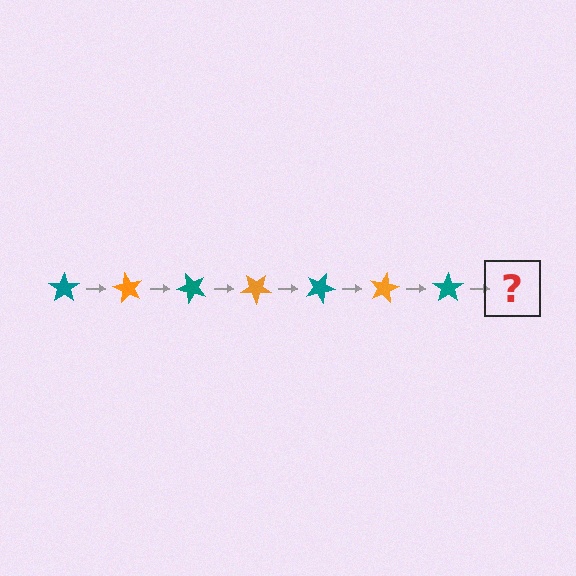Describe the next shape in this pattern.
It should be an orange star, rotated 420 degrees from the start.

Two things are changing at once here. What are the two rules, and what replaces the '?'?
The two rules are that it rotates 60 degrees each step and the color cycles through teal and orange. The '?' should be an orange star, rotated 420 degrees from the start.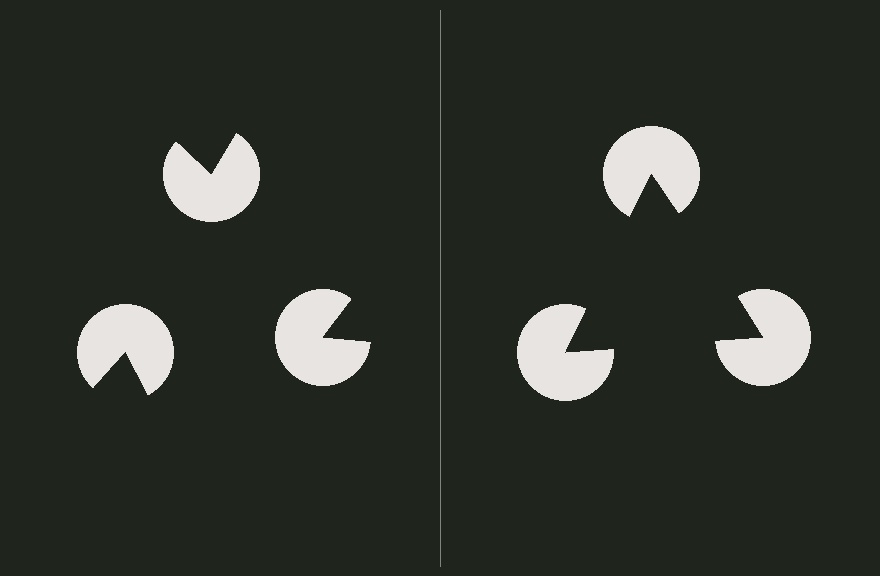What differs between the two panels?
The pac-man discs are positioned identically on both sides; only the wedge orientations differ. On the right they align to a triangle; on the left they are misaligned.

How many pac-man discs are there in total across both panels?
6 — 3 on each side.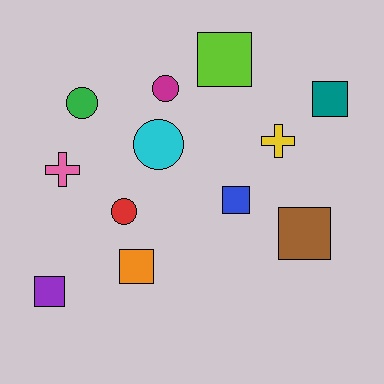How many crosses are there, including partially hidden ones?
There are 2 crosses.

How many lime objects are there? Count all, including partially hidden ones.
There is 1 lime object.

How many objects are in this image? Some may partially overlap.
There are 12 objects.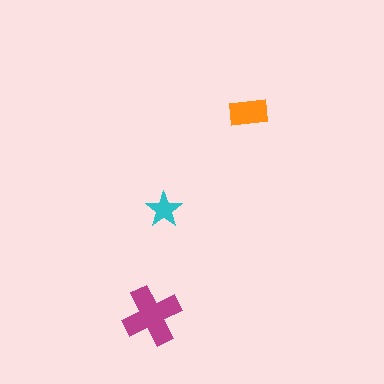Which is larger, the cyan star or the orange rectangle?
The orange rectangle.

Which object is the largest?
The magenta cross.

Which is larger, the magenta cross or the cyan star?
The magenta cross.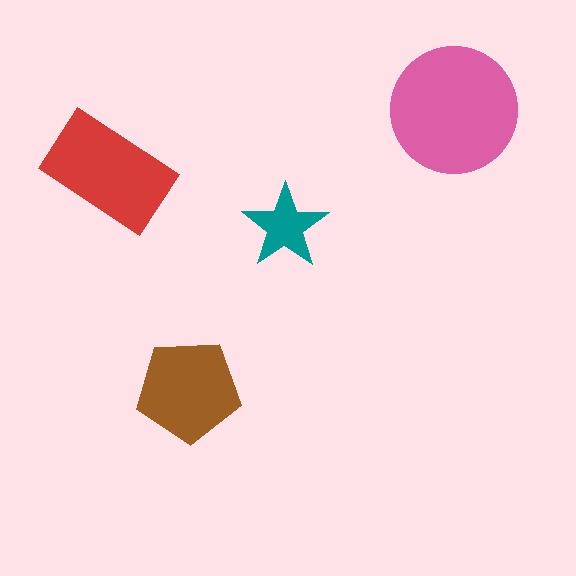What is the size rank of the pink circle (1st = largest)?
1st.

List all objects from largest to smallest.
The pink circle, the red rectangle, the brown pentagon, the teal star.